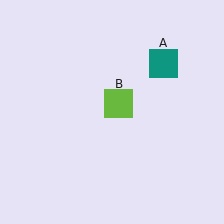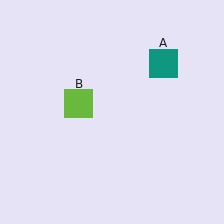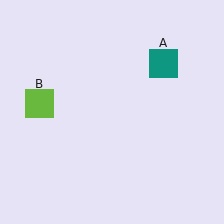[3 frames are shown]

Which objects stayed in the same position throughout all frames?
Teal square (object A) remained stationary.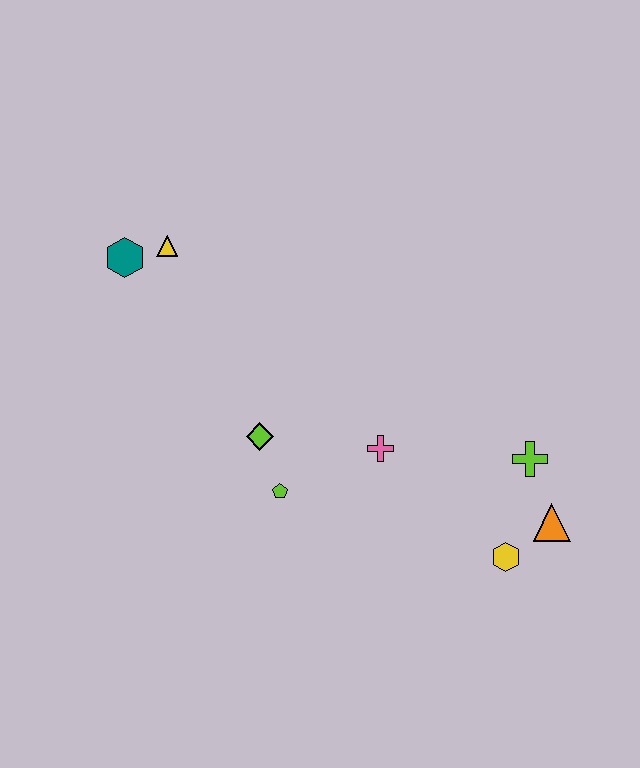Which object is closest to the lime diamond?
The lime pentagon is closest to the lime diamond.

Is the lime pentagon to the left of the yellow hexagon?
Yes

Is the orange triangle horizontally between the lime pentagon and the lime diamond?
No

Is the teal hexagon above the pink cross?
Yes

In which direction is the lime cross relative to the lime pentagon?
The lime cross is to the right of the lime pentagon.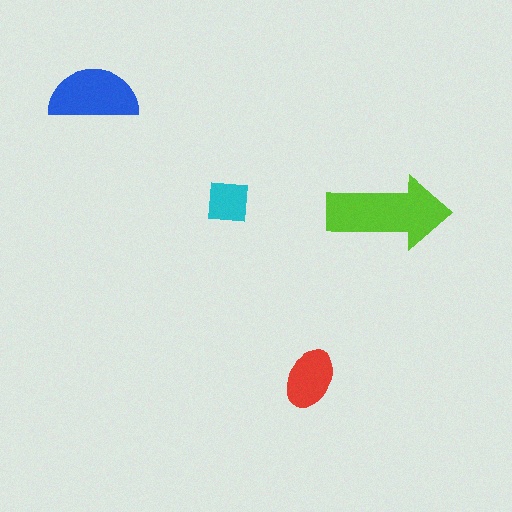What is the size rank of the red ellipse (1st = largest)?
3rd.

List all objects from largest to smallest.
The lime arrow, the blue semicircle, the red ellipse, the cyan square.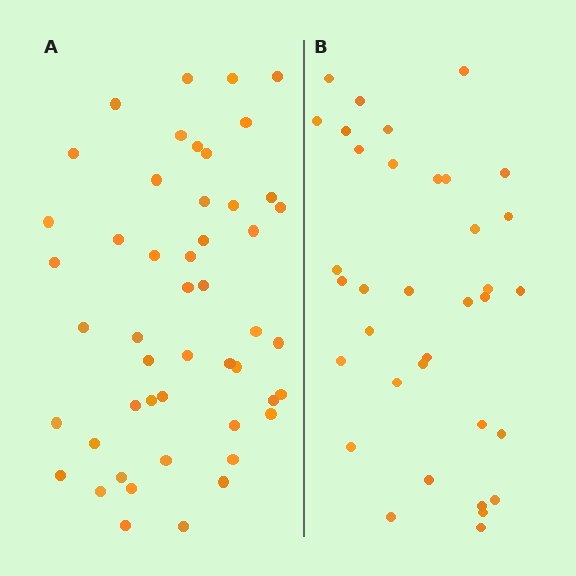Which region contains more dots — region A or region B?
Region A (the left region) has more dots.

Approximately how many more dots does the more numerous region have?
Region A has approximately 15 more dots than region B.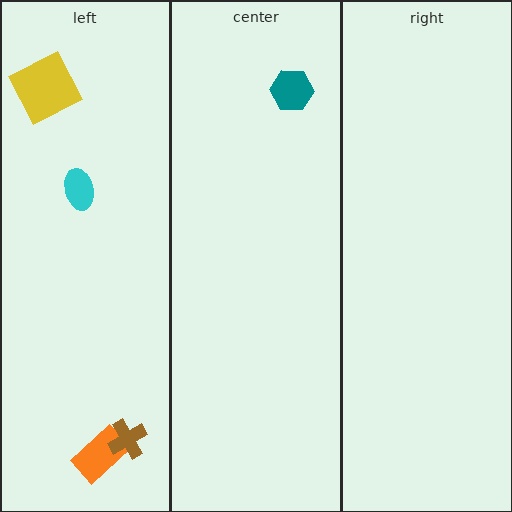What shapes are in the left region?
The cyan ellipse, the orange rectangle, the yellow square, the brown cross.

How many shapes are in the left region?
4.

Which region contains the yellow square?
The left region.